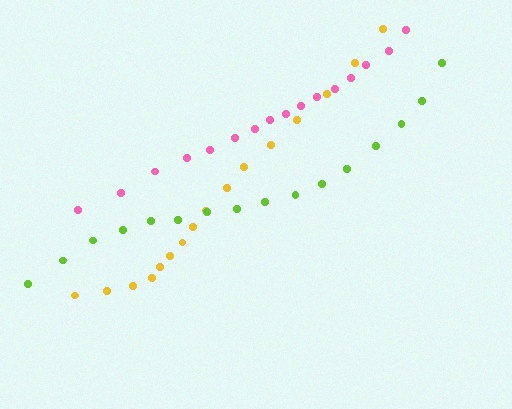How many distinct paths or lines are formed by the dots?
There are 3 distinct paths.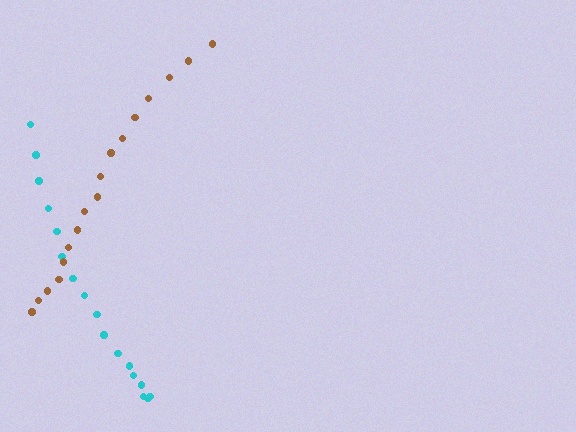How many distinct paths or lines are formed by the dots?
There are 2 distinct paths.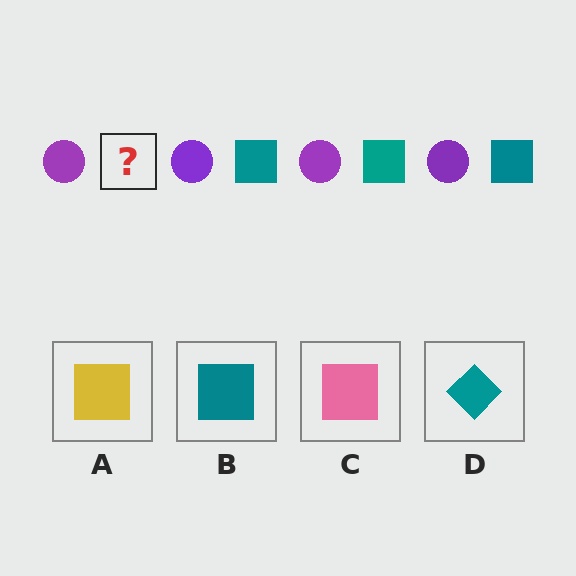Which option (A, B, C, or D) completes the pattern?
B.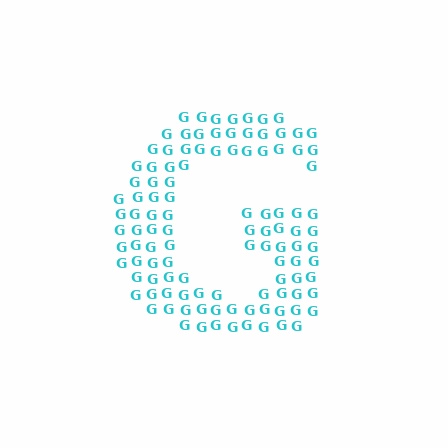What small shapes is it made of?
It is made of small letter G's.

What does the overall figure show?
The overall figure shows the letter G.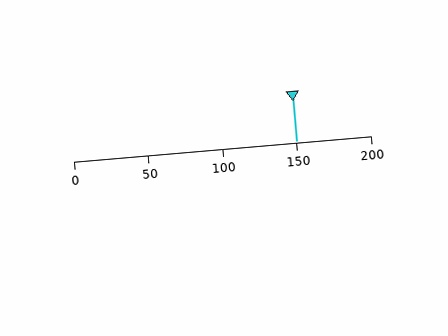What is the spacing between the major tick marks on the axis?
The major ticks are spaced 50 apart.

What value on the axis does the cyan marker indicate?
The marker indicates approximately 150.